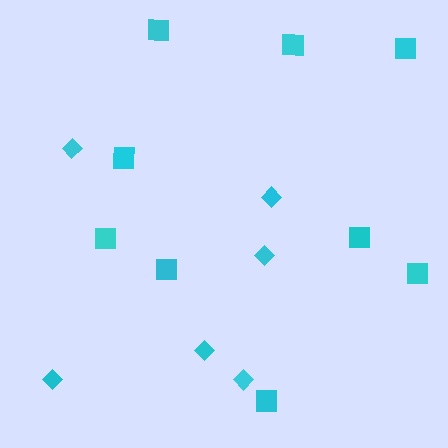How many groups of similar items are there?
There are 2 groups: one group of diamonds (6) and one group of squares (9).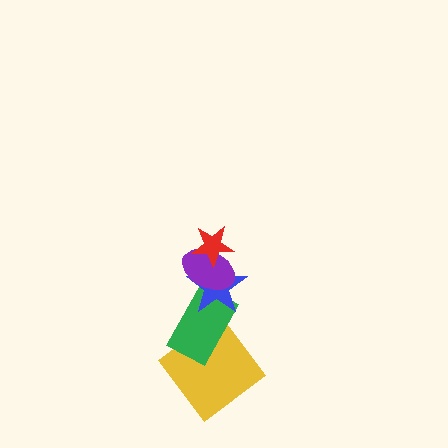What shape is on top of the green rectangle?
The blue star is on top of the green rectangle.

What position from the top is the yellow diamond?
The yellow diamond is 5th from the top.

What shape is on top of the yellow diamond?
The green rectangle is on top of the yellow diamond.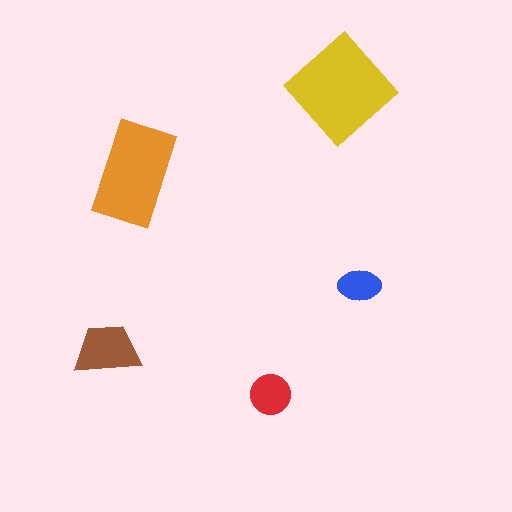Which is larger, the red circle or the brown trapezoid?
The brown trapezoid.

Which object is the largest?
The yellow diamond.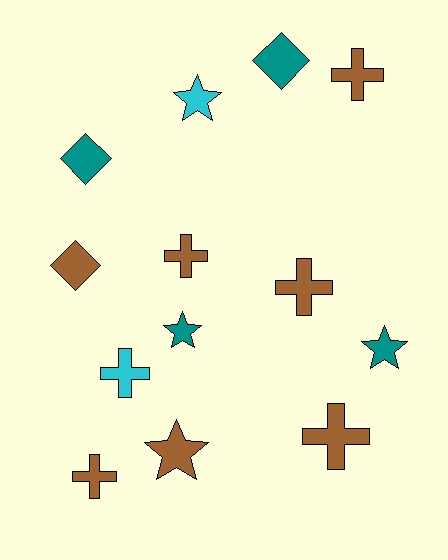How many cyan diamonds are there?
There are no cyan diamonds.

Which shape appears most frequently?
Cross, with 6 objects.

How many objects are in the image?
There are 13 objects.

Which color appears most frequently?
Brown, with 7 objects.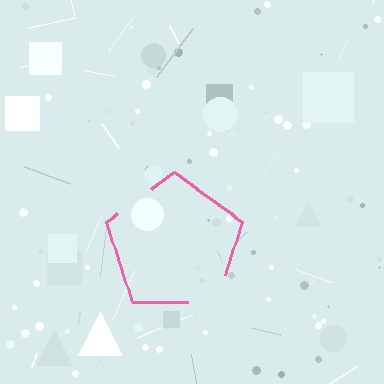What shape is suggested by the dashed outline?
The dashed outline suggests a pentagon.